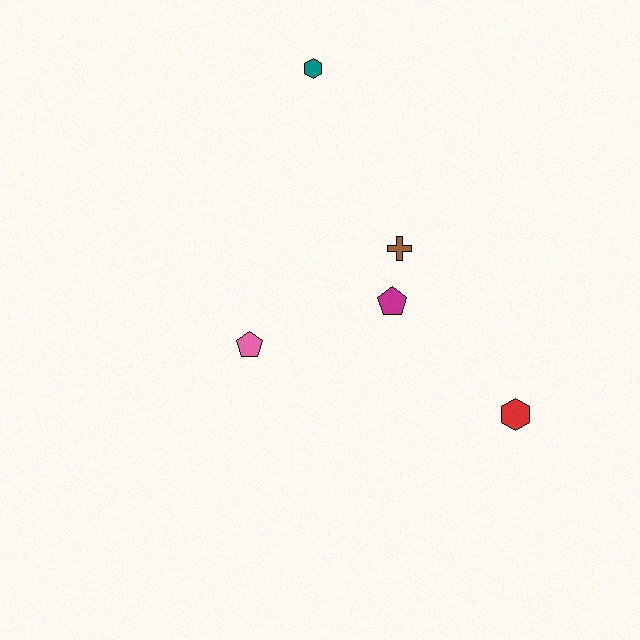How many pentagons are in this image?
There are 2 pentagons.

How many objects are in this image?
There are 5 objects.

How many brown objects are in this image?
There is 1 brown object.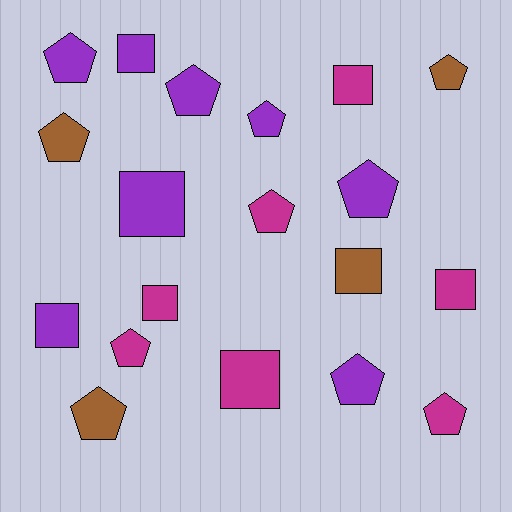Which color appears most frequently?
Purple, with 8 objects.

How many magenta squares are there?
There are 4 magenta squares.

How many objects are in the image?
There are 19 objects.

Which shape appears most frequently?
Pentagon, with 11 objects.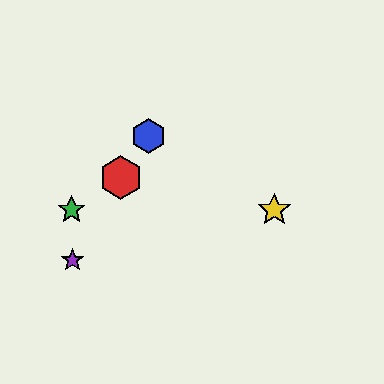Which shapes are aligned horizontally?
The green star, the yellow star are aligned horizontally.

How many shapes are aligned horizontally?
2 shapes (the green star, the yellow star) are aligned horizontally.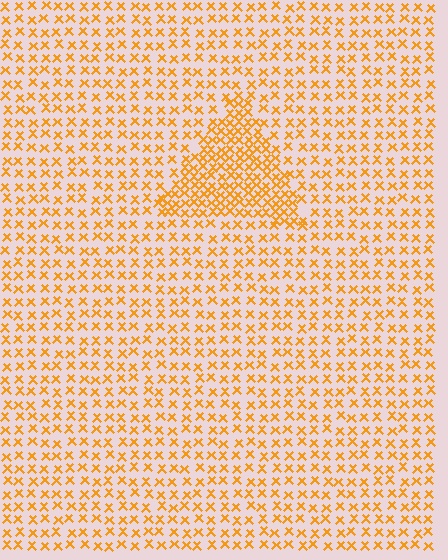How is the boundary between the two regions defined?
The boundary is defined by a change in element density (approximately 2.0x ratio). All elements are the same color, size, and shape.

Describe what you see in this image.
The image contains small orange elements arranged at two different densities. A triangle-shaped region is visible where the elements are more densely packed than the surrounding area.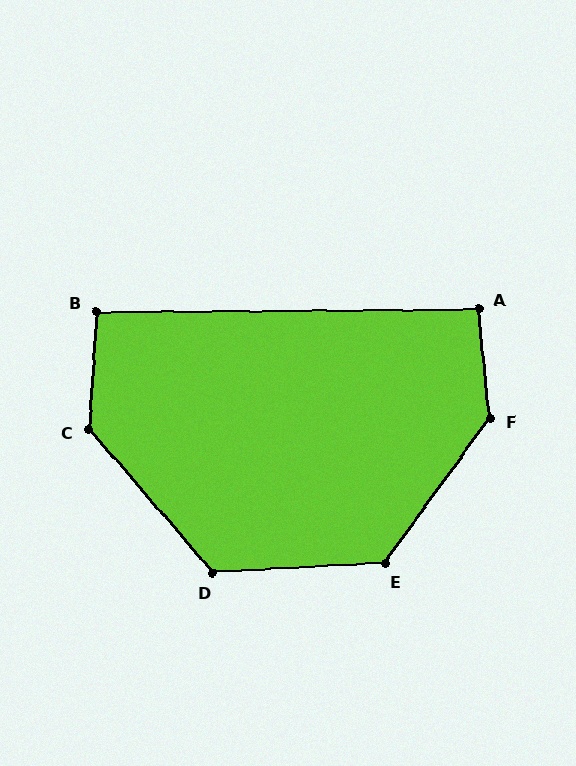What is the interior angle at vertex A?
Approximately 95 degrees (obtuse).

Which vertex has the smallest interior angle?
B, at approximately 94 degrees.